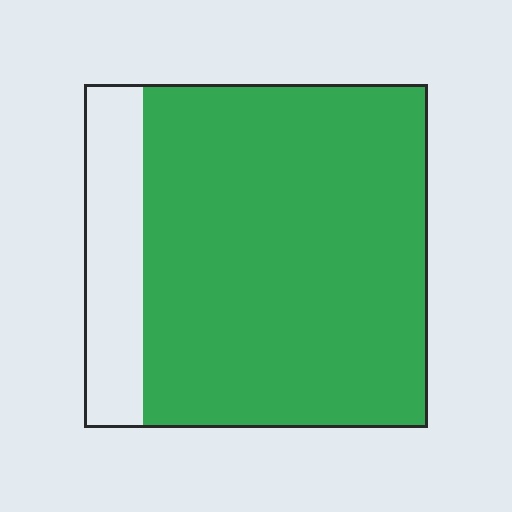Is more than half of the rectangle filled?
Yes.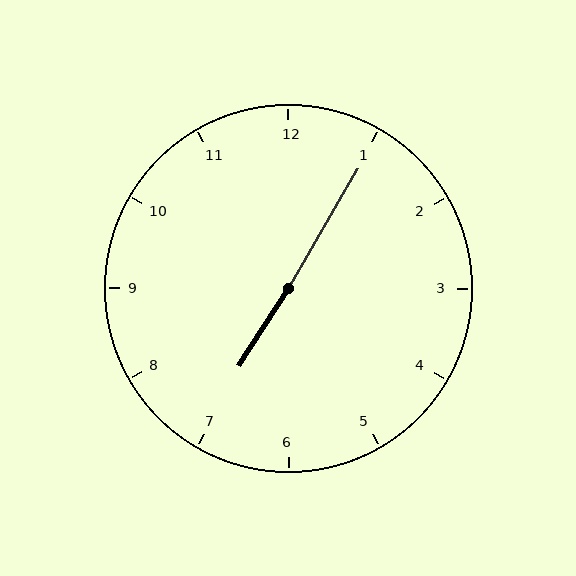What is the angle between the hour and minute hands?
Approximately 178 degrees.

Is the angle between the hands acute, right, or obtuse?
It is obtuse.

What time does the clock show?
7:05.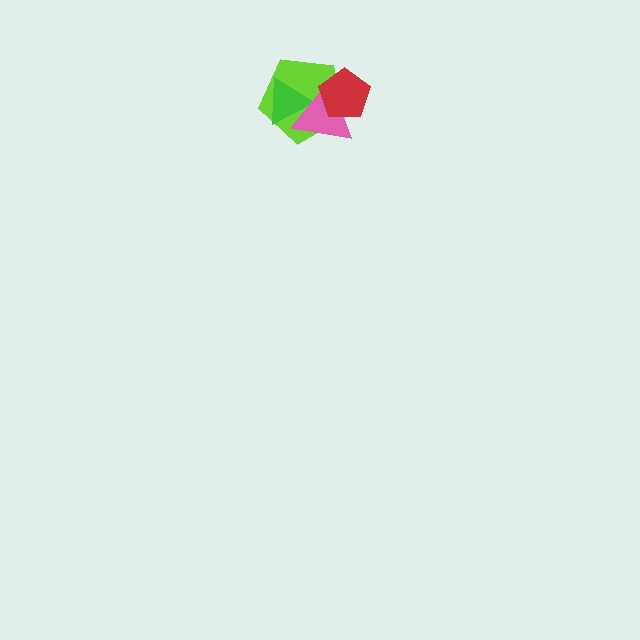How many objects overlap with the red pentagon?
2 objects overlap with the red pentagon.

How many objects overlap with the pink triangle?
3 objects overlap with the pink triangle.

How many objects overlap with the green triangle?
2 objects overlap with the green triangle.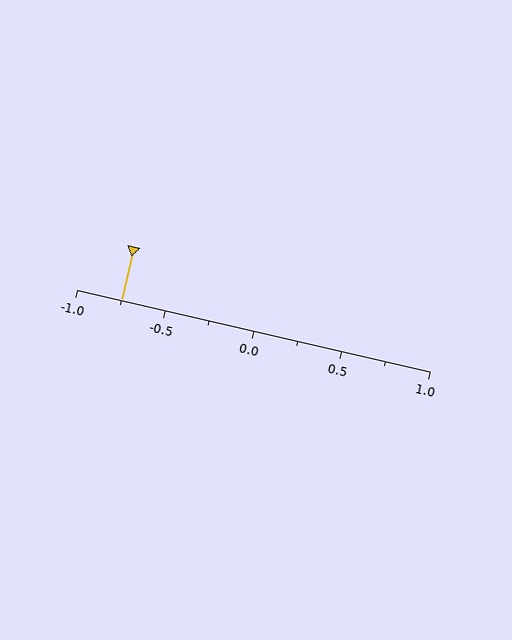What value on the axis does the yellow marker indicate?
The marker indicates approximately -0.75.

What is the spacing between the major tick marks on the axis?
The major ticks are spaced 0.5 apart.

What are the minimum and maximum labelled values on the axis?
The axis runs from -1.0 to 1.0.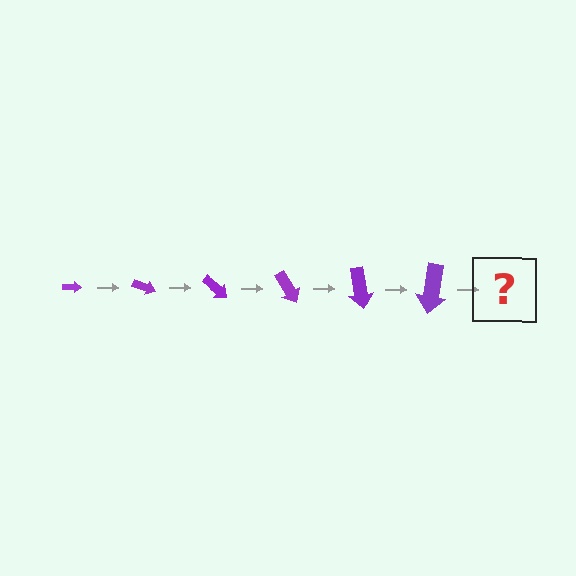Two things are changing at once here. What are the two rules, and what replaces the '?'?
The two rules are that the arrow grows larger each step and it rotates 20 degrees each step. The '?' should be an arrow, larger than the previous one and rotated 120 degrees from the start.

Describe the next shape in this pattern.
It should be an arrow, larger than the previous one and rotated 120 degrees from the start.